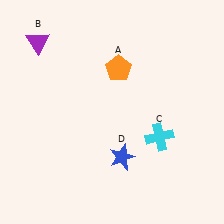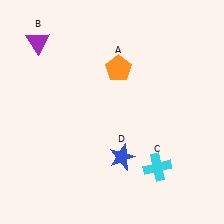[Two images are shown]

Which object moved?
The cyan cross (C) moved down.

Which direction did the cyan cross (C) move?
The cyan cross (C) moved down.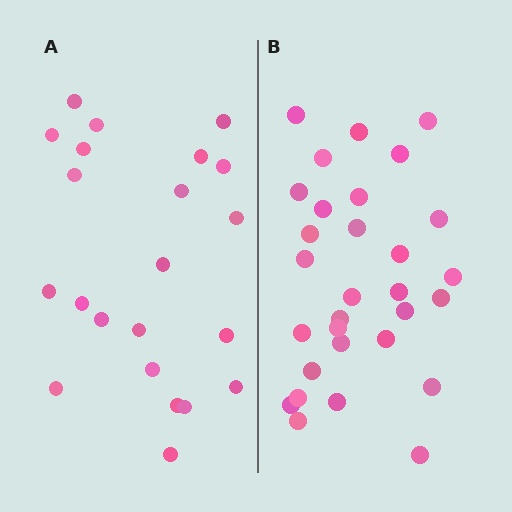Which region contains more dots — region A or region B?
Region B (the right region) has more dots.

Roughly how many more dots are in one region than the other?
Region B has roughly 8 or so more dots than region A.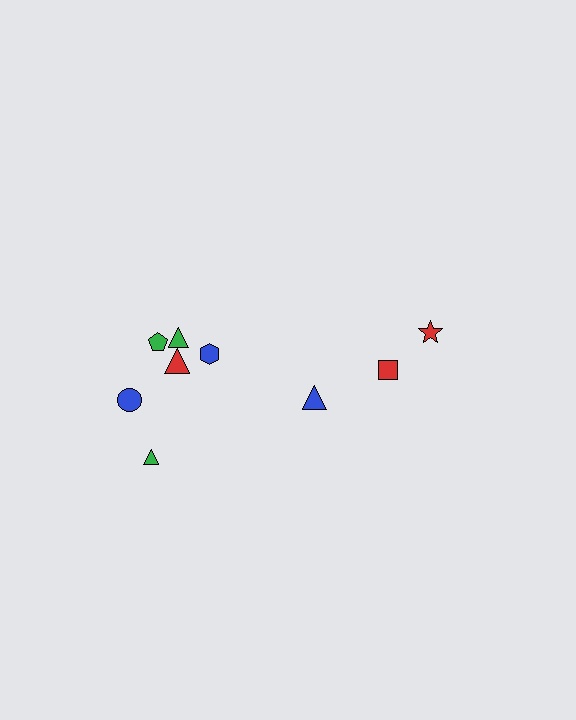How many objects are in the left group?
There are 6 objects.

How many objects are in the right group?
There are 3 objects.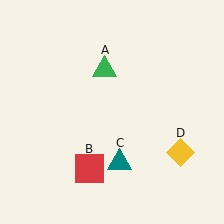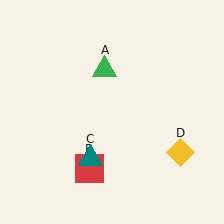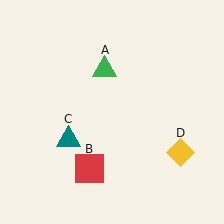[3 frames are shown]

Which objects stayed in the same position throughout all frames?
Green triangle (object A) and red square (object B) and yellow diamond (object D) remained stationary.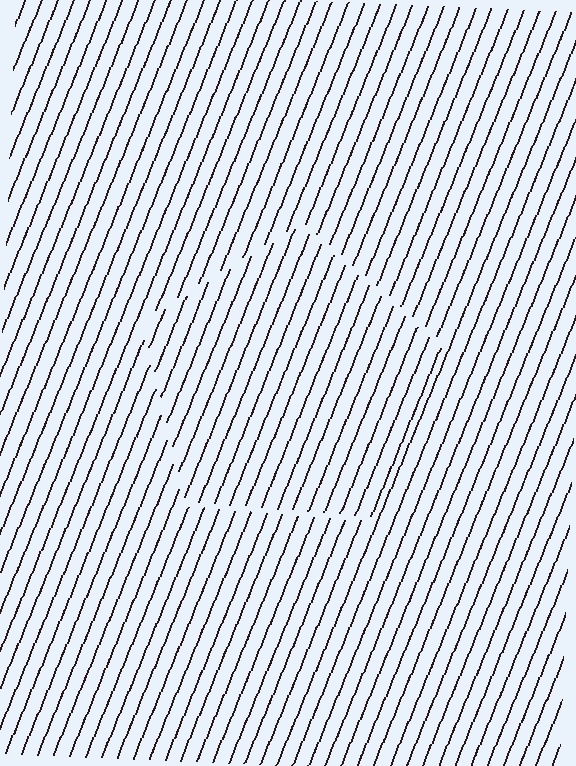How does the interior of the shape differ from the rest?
The interior of the shape contains the same grating, shifted by half a period — the contour is defined by the phase discontinuity where line-ends from the inner and outer gratings abut.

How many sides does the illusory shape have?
5 sides — the line-ends trace a pentagon.